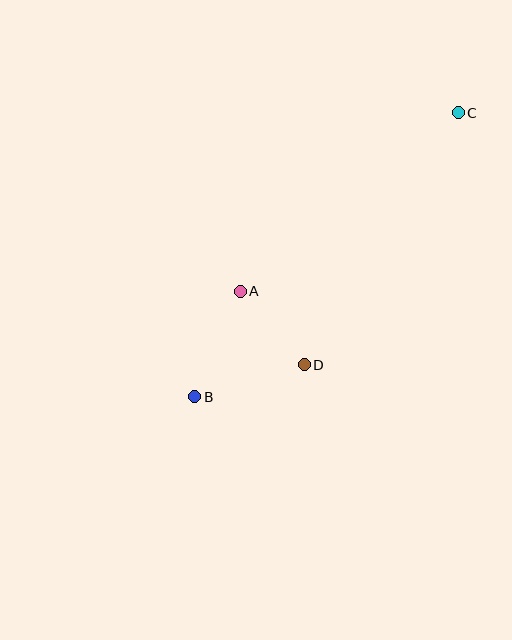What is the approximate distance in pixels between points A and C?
The distance between A and C is approximately 282 pixels.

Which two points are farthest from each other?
Points B and C are farthest from each other.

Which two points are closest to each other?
Points A and D are closest to each other.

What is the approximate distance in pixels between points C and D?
The distance between C and D is approximately 295 pixels.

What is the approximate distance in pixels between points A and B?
The distance between A and B is approximately 115 pixels.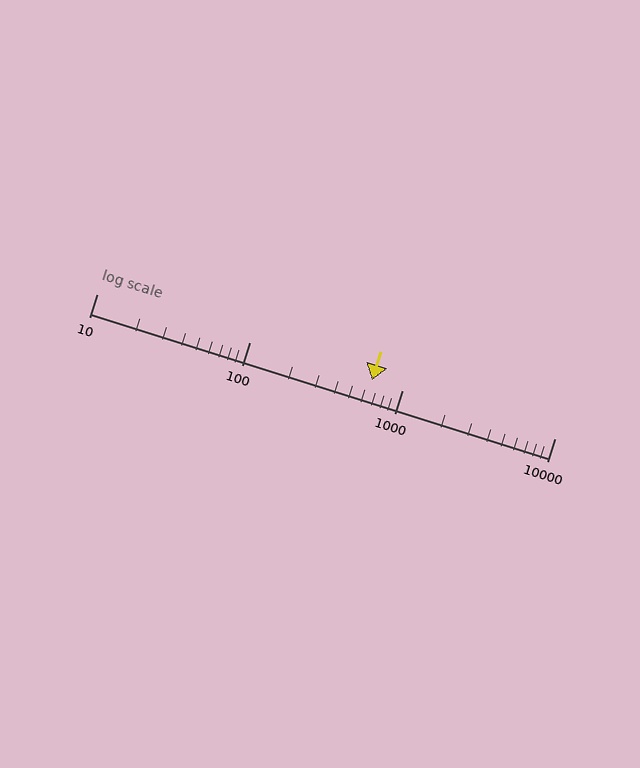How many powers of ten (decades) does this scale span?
The scale spans 3 decades, from 10 to 10000.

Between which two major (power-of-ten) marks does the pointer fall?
The pointer is between 100 and 1000.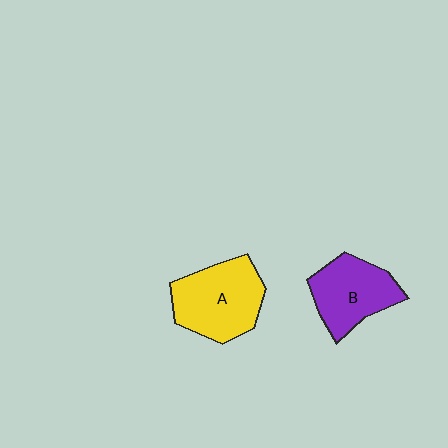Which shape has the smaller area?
Shape B (purple).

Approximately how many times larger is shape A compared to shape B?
Approximately 1.2 times.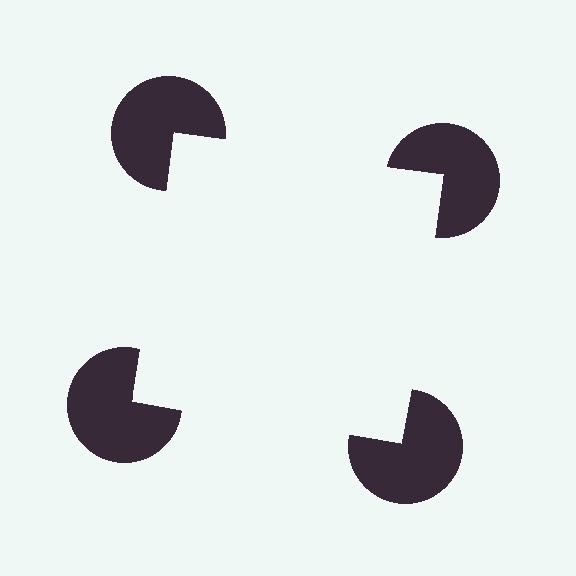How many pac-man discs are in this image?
There are 4 — one at each vertex of the illusory square.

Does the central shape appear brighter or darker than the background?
It typically appears slightly brighter than the background, even though no actual brightness change is drawn.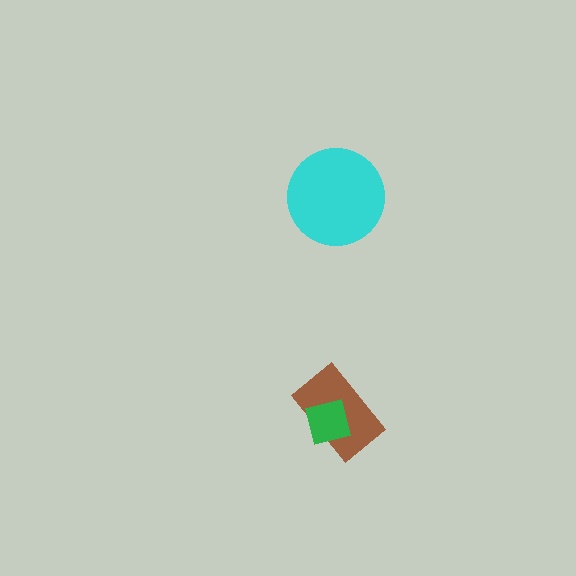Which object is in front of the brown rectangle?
The green square is in front of the brown rectangle.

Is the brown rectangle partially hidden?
Yes, it is partially covered by another shape.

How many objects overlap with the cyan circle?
0 objects overlap with the cyan circle.